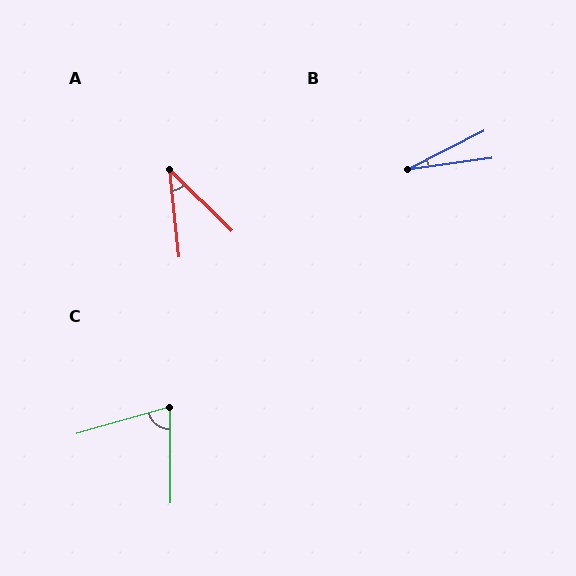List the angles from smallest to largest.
B (19°), A (40°), C (75°).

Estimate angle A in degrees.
Approximately 40 degrees.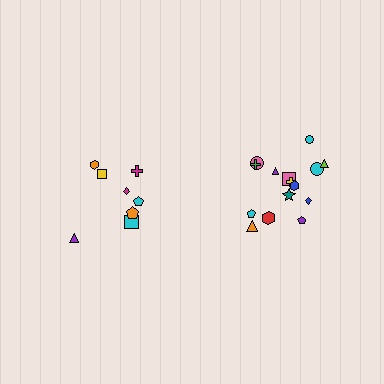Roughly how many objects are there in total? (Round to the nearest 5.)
Roughly 25 objects in total.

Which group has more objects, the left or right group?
The right group.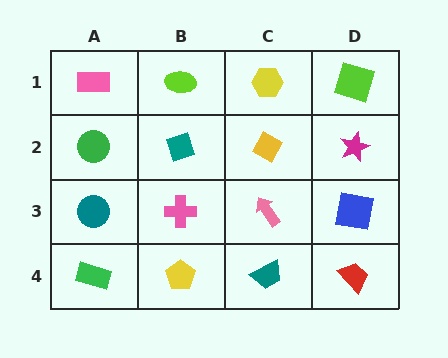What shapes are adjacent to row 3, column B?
A teal diamond (row 2, column B), a yellow pentagon (row 4, column B), a teal circle (row 3, column A), a pink arrow (row 3, column C).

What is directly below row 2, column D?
A blue square.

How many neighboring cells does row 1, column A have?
2.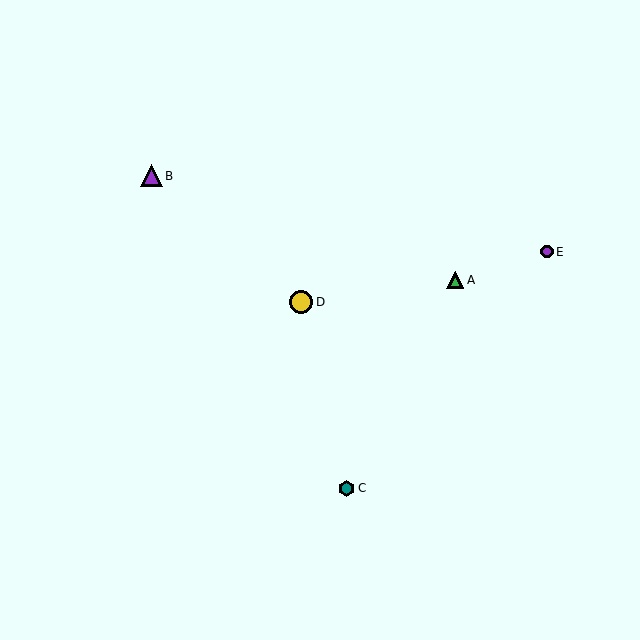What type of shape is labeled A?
Shape A is a green triangle.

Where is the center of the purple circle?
The center of the purple circle is at (547, 252).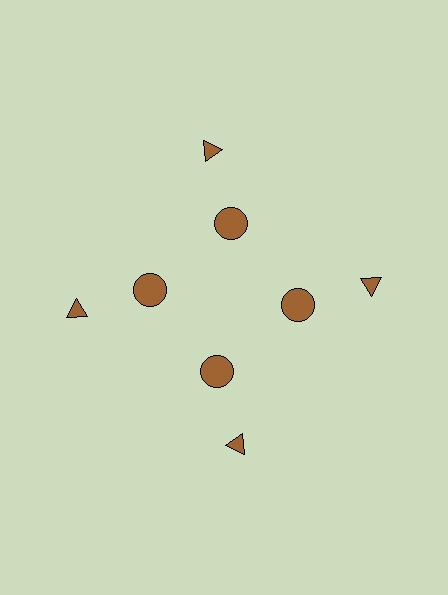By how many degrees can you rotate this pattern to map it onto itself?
The pattern maps onto itself every 90 degrees of rotation.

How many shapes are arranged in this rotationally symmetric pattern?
There are 8 shapes, arranged in 4 groups of 2.